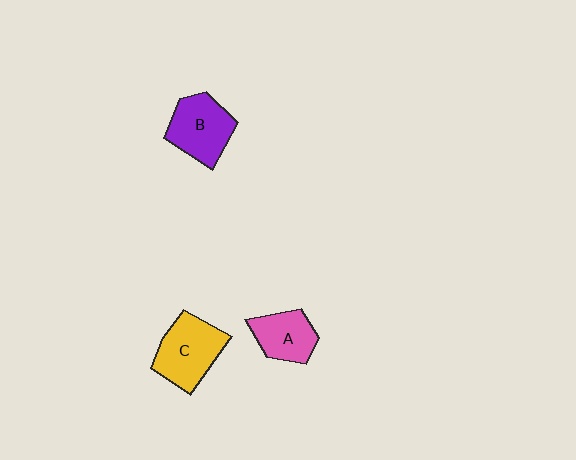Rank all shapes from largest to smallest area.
From largest to smallest: C (yellow), B (purple), A (pink).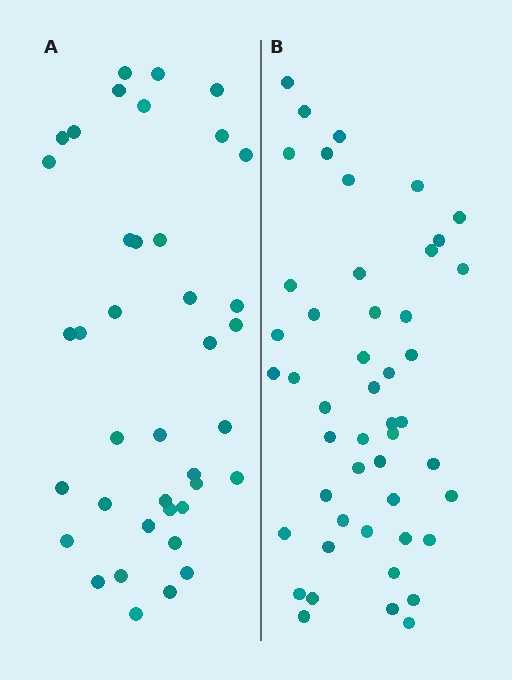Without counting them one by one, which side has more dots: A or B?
Region B (the right region) has more dots.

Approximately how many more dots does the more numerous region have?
Region B has roughly 8 or so more dots than region A.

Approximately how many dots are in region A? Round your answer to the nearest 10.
About 40 dots. (The exact count is 39, which rounds to 40.)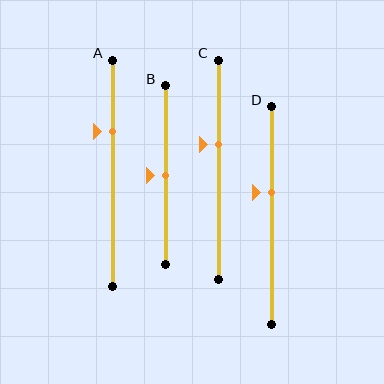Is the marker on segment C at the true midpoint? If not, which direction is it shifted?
No, the marker on segment C is shifted upward by about 11% of the segment length.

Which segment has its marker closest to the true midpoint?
Segment B has its marker closest to the true midpoint.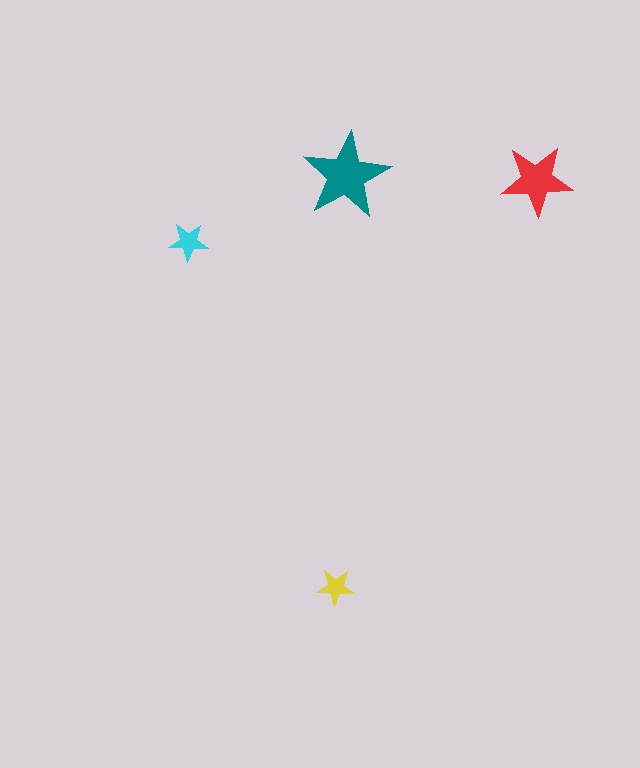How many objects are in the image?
There are 4 objects in the image.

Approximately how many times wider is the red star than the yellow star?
About 2 times wider.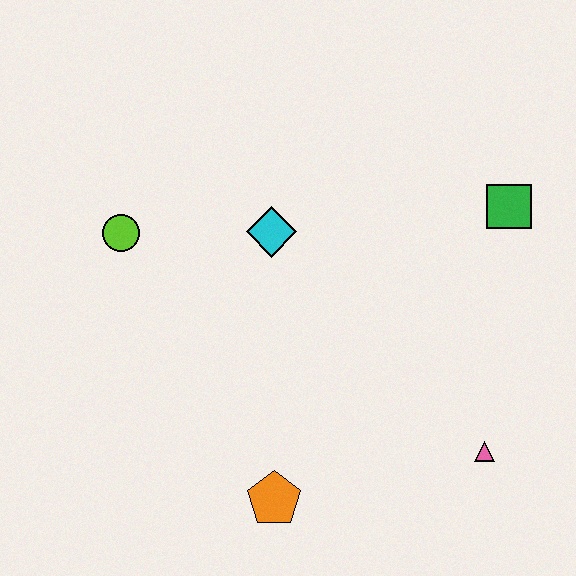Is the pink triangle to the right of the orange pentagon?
Yes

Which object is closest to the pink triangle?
The orange pentagon is closest to the pink triangle.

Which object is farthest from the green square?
The lime circle is farthest from the green square.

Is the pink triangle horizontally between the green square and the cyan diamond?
Yes